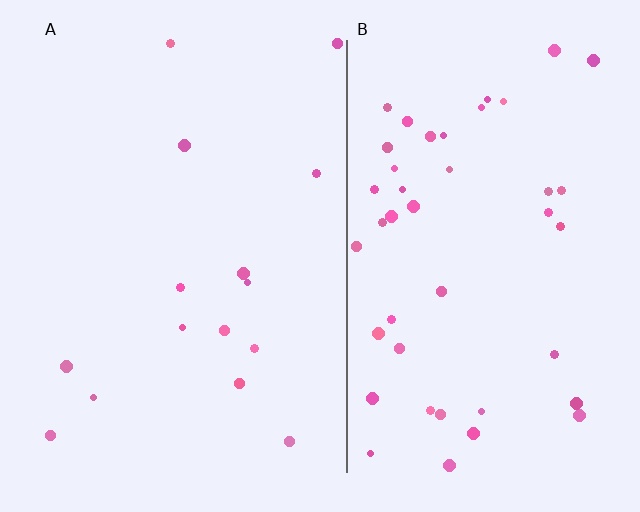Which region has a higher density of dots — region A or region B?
B (the right).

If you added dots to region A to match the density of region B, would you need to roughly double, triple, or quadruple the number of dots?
Approximately triple.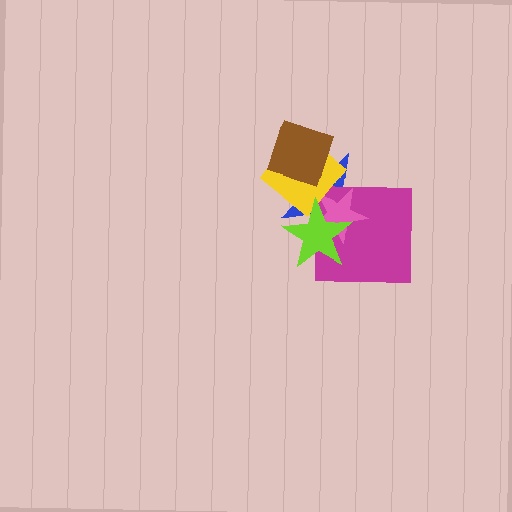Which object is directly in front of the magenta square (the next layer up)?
The pink star is directly in front of the magenta square.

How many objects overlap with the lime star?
4 objects overlap with the lime star.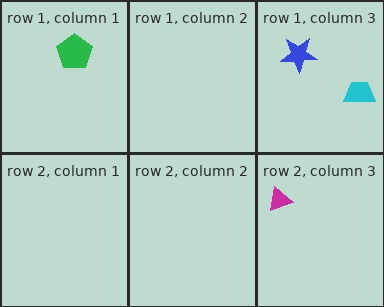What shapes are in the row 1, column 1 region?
The green pentagon.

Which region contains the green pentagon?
The row 1, column 1 region.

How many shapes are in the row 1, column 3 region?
2.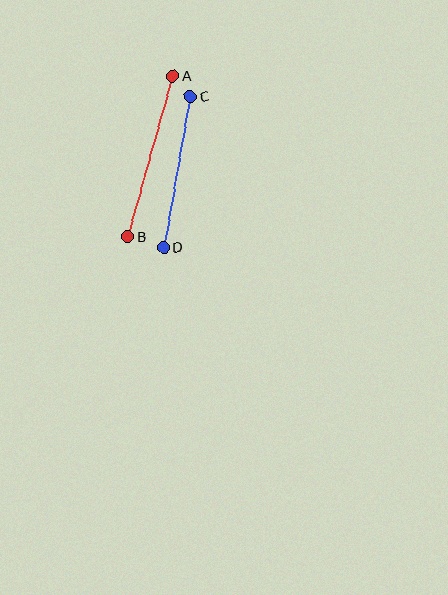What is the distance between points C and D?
The distance is approximately 153 pixels.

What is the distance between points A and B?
The distance is approximately 167 pixels.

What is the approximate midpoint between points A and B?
The midpoint is at approximately (150, 157) pixels.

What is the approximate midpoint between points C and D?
The midpoint is at approximately (177, 172) pixels.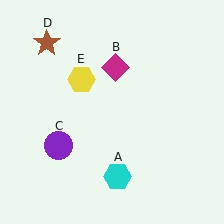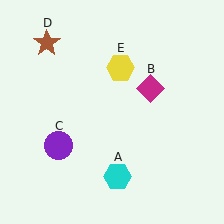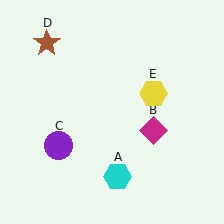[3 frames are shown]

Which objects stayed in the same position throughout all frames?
Cyan hexagon (object A) and purple circle (object C) and brown star (object D) remained stationary.